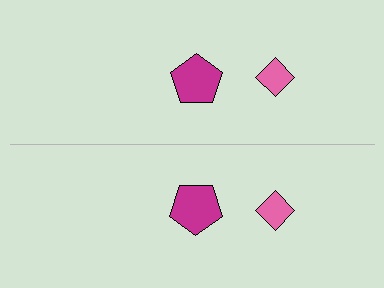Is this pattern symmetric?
Yes, this pattern has bilateral (reflection) symmetry.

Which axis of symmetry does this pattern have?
The pattern has a horizontal axis of symmetry running through the center of the image.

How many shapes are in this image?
There are 4 shapes in this image.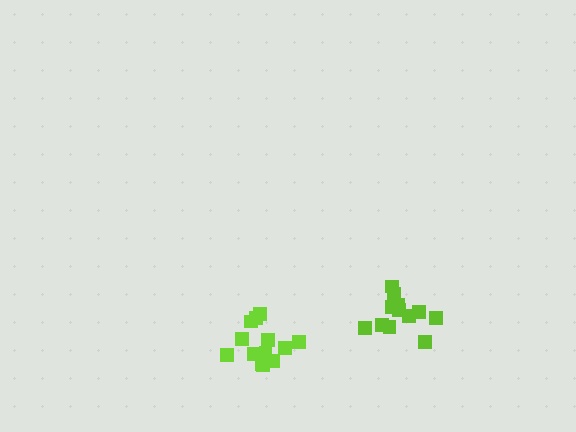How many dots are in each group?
Group 1: 12 dots, Group 2: 13 dots (25 total).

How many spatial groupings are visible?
There are 2 spatial groupings.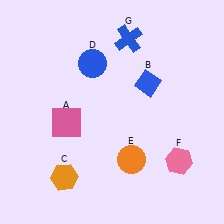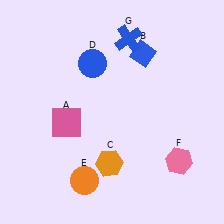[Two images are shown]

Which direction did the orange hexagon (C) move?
The orange hexagon (C) moved right.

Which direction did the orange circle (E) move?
The orange circle (E) moved left.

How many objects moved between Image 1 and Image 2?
3 objects moved between the two images.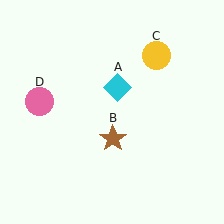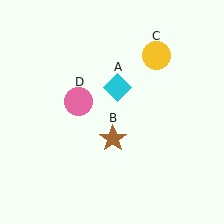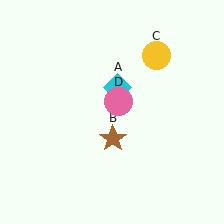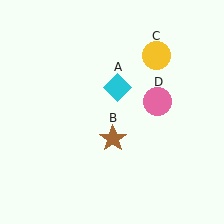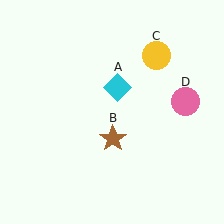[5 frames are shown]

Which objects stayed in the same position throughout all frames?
Cyan diamond (object A) and brown star (object B) and yellow circle (object C) remained stationary.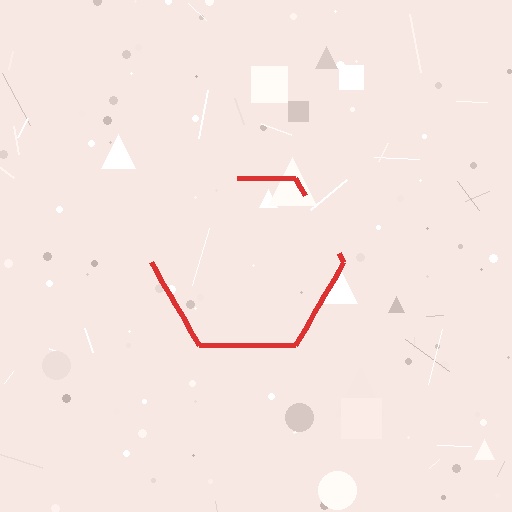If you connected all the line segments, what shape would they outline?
They would outline a hexagon.